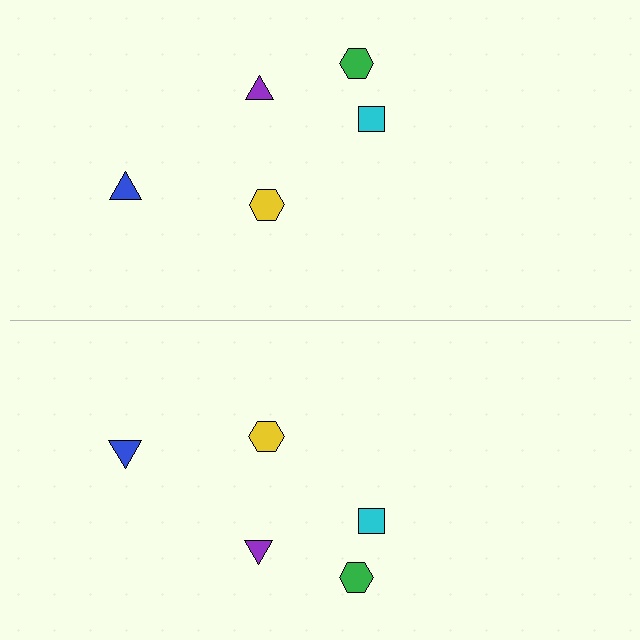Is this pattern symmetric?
Yes, this pattern has bilateral (reflection) symmetry.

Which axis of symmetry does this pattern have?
The pattern has a horizontal axis of symmetry running through the center of the image.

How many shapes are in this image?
There are 10 shapes in this image.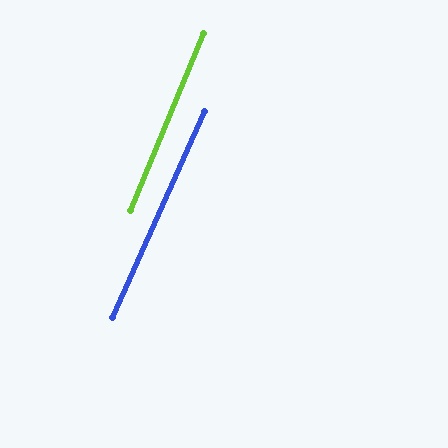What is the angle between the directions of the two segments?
Approximately 2 degrees.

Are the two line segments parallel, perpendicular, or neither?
Parallel — their directions differ by only 2.0°.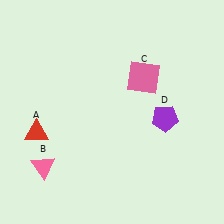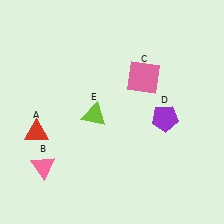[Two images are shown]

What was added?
A lime triangle (E) was added in Image 2.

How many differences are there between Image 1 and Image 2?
There is 1 difference between the two images.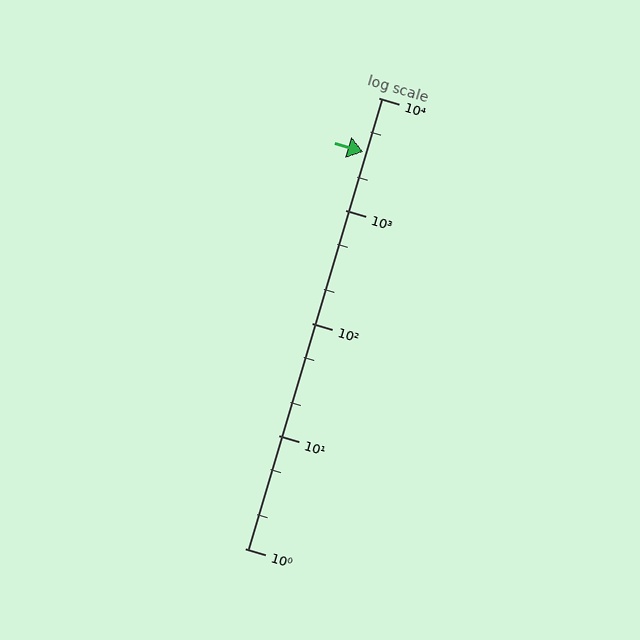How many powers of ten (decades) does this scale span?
The scale spans 4 decades, from 1 to 10000.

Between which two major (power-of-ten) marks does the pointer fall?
The pointer is between 1000 and 10000.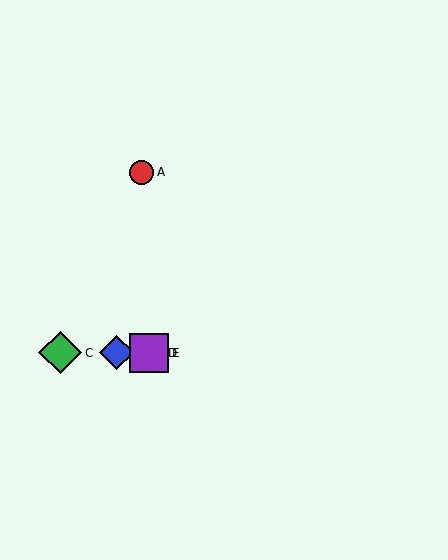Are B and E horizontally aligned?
Yes, both are at y≈353.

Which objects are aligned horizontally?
Objects B, C, D, E are aligned horizontally.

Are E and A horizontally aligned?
No, E is at y≈353 and A is at y≈172.